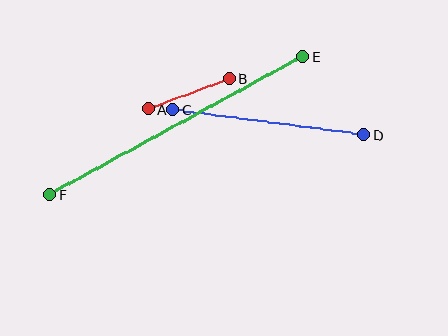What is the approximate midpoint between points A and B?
The midpoint is at approximately (189, 94) pixels.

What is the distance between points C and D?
The distance is approximately 193 pixels.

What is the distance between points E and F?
The distance is approximately 288 pixels.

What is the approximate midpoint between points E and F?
The midpoint is at approximately (176, 126) pixels.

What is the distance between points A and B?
The distance is approximately 87 pixels.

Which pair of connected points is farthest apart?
Points E and F are farthest apart.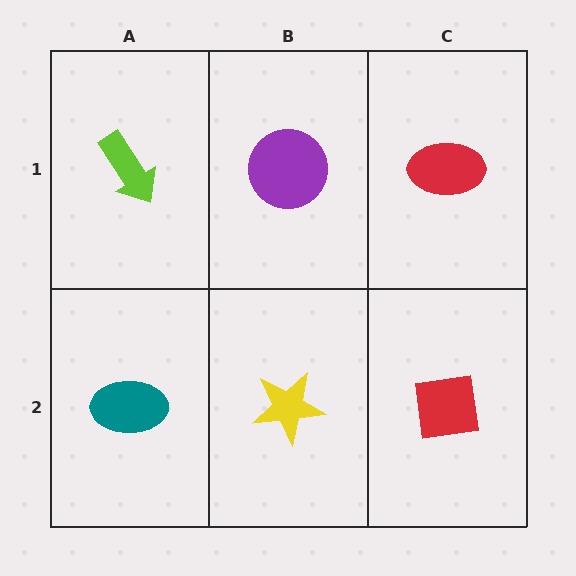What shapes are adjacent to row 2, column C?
A red ellipse (row 1, column C), a yellow star (row 2, column B).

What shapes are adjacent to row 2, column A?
A lime arrow (row 1, column A), a yellow star (row 2, column B).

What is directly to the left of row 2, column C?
A yellow star.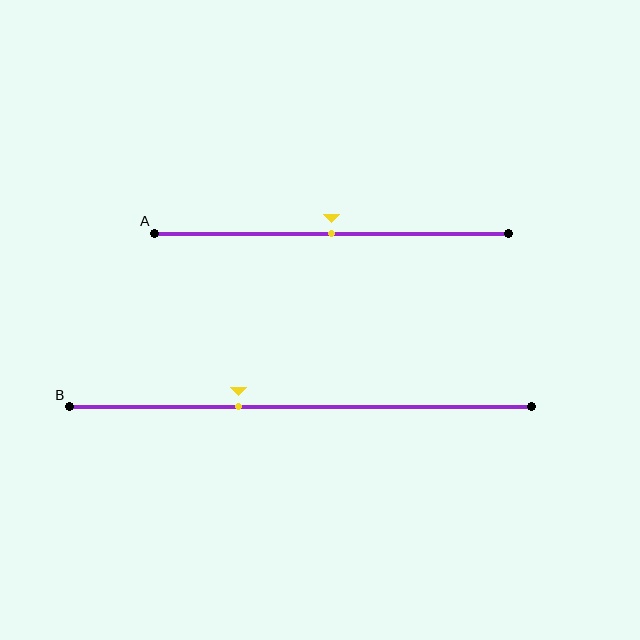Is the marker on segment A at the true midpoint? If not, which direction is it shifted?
Yes, the marker on segment A is at the true midpoint.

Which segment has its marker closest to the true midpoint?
Segment A has its marker closest to the true midpoint.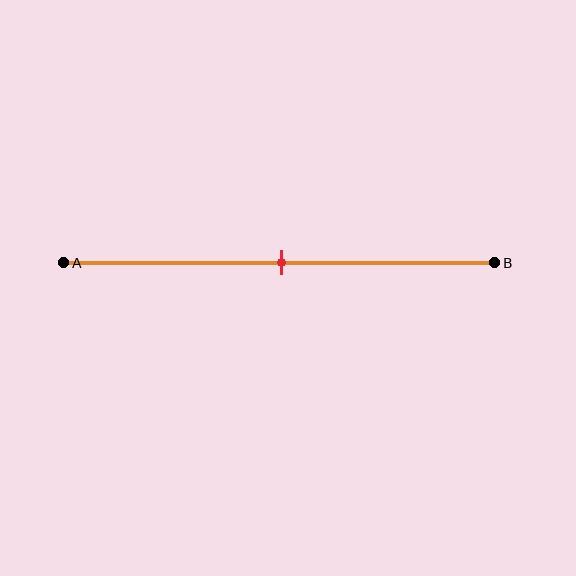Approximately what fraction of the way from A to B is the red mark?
The red mark is approximately 50% of the way from A to B.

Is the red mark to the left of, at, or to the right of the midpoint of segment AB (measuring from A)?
The red mark is approximately at the midpoint of segment AB.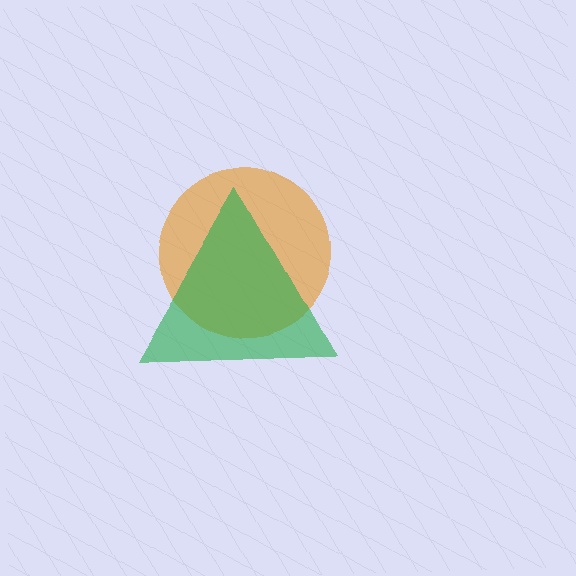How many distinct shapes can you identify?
There are 2 distinct shapes: an orange circle, a green triangle.